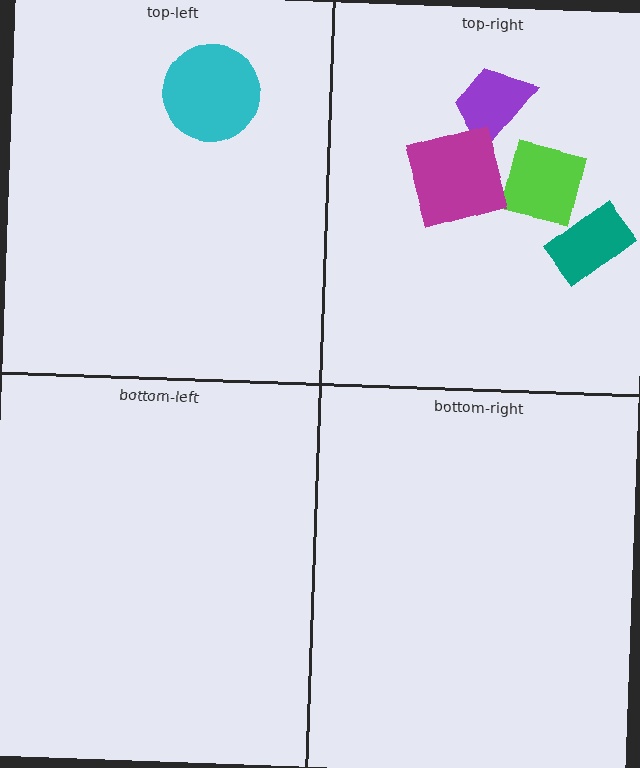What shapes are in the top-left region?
The cyan circle.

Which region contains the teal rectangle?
The top-right region.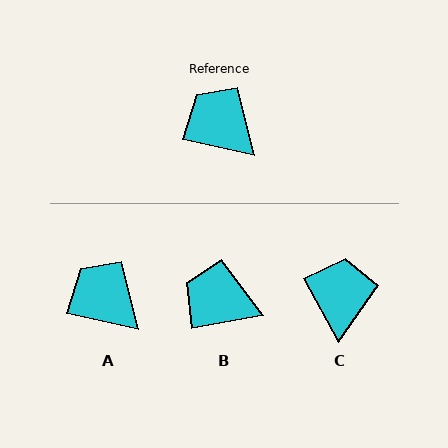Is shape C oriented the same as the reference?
No, it is off by about 49 degrees.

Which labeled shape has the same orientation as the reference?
A.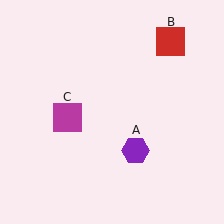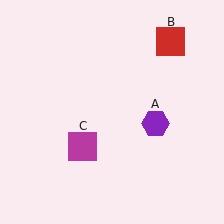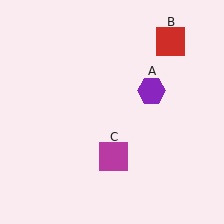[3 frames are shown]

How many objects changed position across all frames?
2 objects changed position: purple hexagon (object A), magenta square (object C).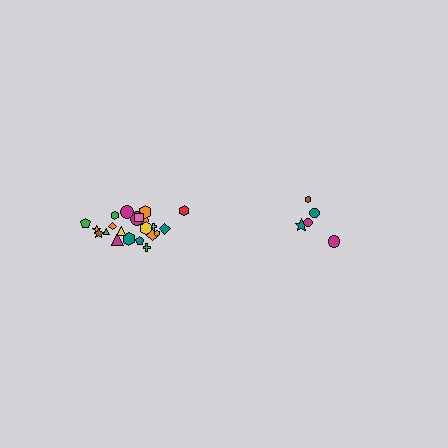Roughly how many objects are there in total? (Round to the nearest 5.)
Roughly 25 objects in total.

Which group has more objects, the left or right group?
The left group.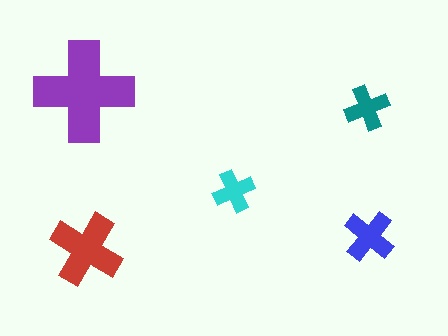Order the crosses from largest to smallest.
the purple one, the red one, the blue one, the teal one, the cyan one.